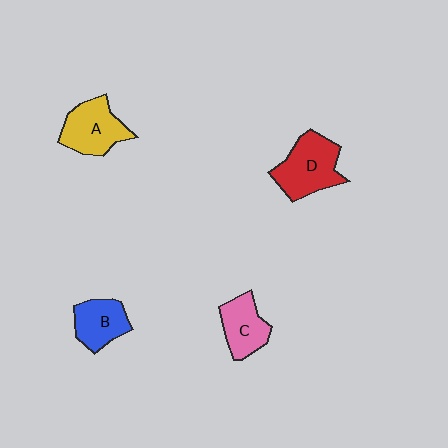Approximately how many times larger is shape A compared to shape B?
Approximately 1.3 times.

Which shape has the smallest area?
Shape B (blue).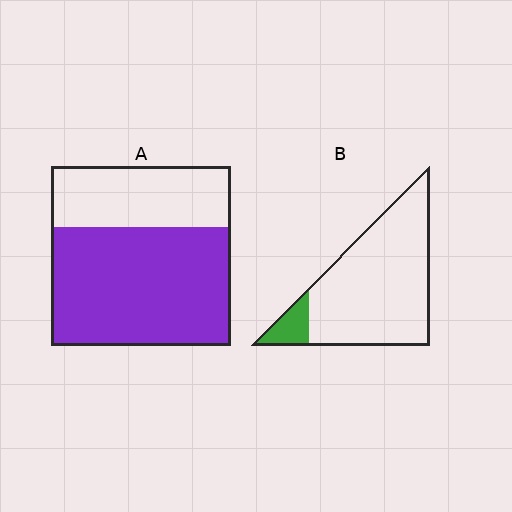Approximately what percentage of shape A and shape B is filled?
A is approximately 65% and B is approximately 10%.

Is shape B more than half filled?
No.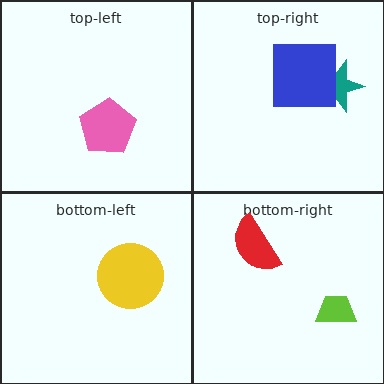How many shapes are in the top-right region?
2.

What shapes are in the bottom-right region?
The lime trapezoid, the red semicircle.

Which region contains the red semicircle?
The bottom-right region.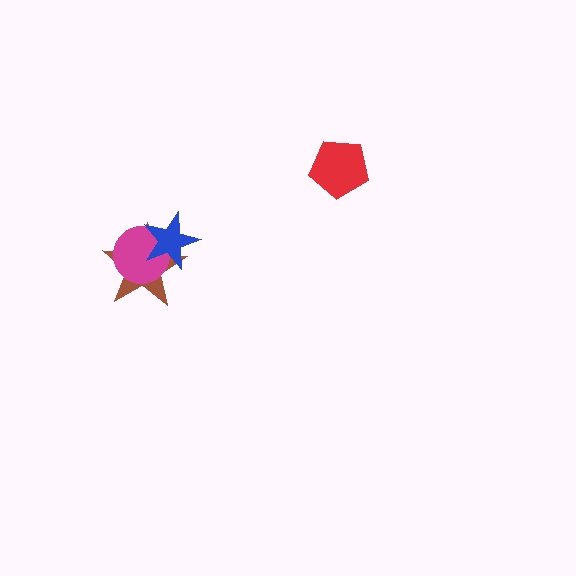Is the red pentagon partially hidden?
No, no other shape covers it.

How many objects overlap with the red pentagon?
0 objects overlap with the red pentagon.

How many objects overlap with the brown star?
2 objects overlap with the brown star.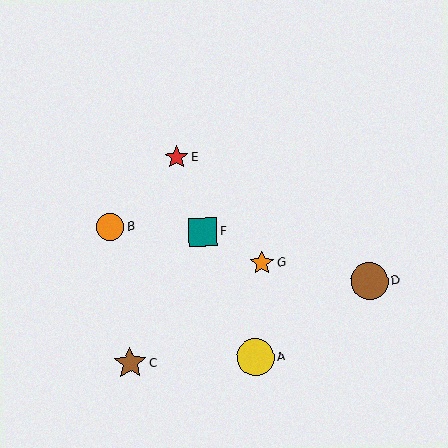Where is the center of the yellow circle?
The center of the yellow circle is at (255, 357).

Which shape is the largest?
The yellow circle (labeled A) is the largest.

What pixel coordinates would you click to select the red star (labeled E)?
Click at (177, 158) to select the red star E.